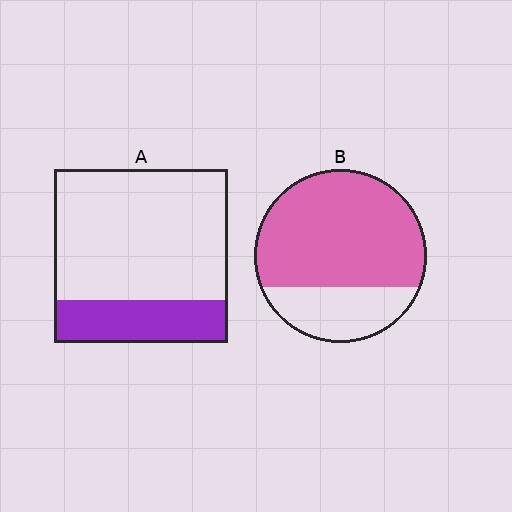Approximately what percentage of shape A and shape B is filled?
A is approximately 25% and B is approximately 70%.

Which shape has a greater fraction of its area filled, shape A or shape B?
Shape B.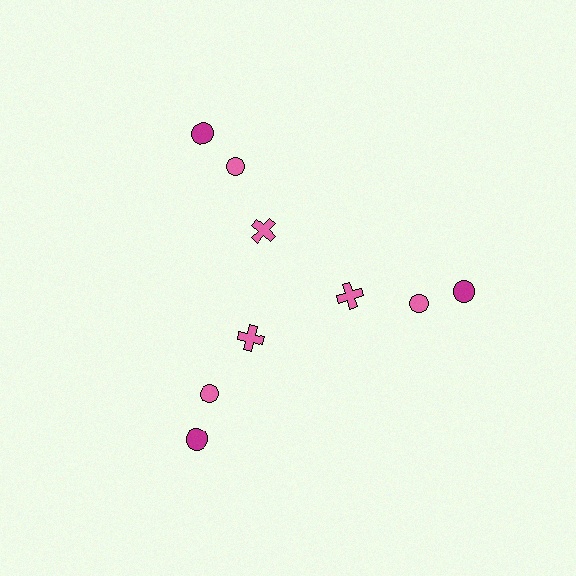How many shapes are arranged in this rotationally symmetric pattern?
There are 9 shapes, arranged in 3 groups of 3.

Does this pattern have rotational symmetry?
Yes, this pattern has 3-fold rotational symmetry. It looks the same after rotating 120 degrees around the center.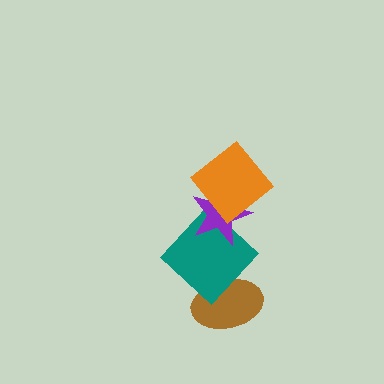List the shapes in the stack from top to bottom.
From top to bottom: the orange diamond, the purple star, the teal diamond, the brown ellipse.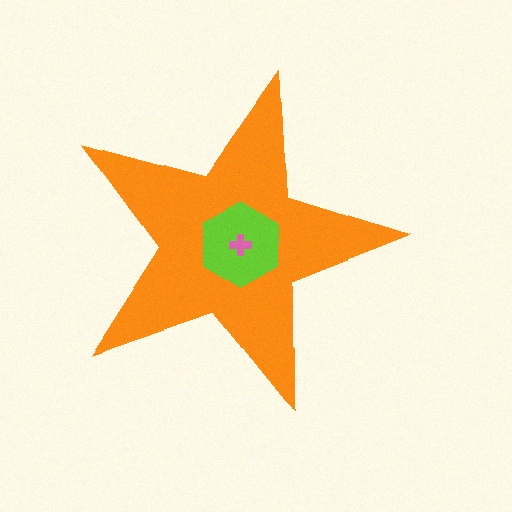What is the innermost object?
The pink cross.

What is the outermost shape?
The orange star.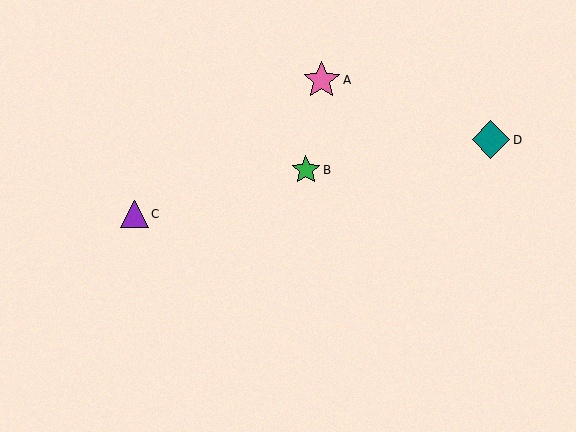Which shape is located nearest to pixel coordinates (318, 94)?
The pink star (labeled A) at (322, 80) is nearest to that location.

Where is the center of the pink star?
The center of the pink star is at (322, 80).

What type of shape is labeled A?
Shape A is a pink star.